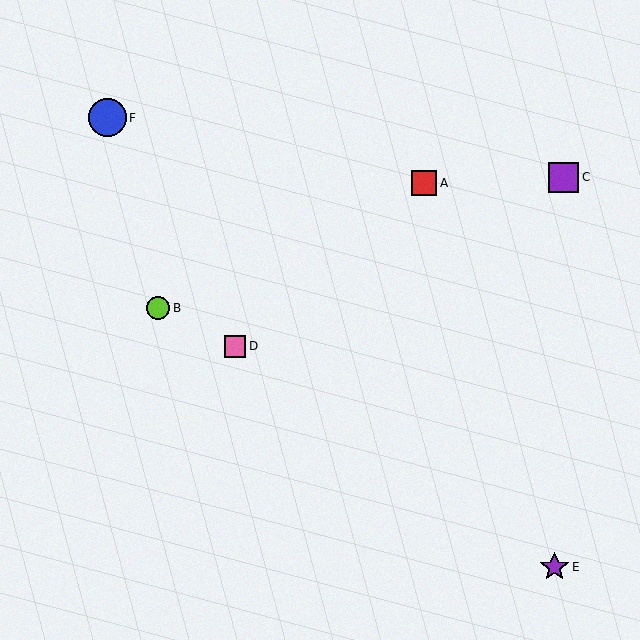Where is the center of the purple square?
The center of the purple square is at (563, 177).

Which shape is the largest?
The blue circle (labeled F) is the largest.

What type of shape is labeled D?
Shape D is a pink square.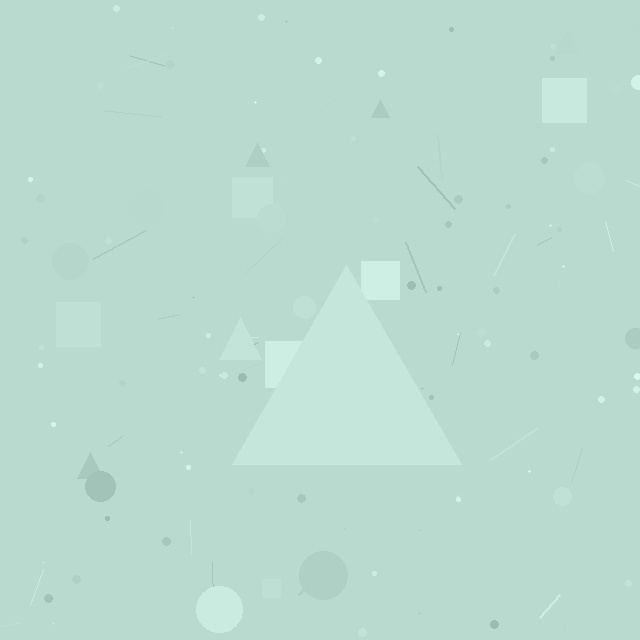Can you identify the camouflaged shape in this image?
The camouflaged shape is a triangle.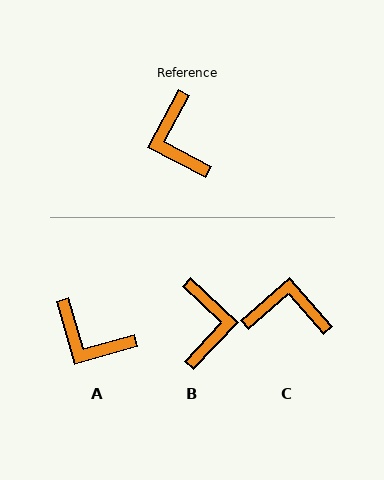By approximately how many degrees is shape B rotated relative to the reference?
Approximately 165 degrees counter-clockwise.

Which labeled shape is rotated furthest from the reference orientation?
B, about 165 degrees away.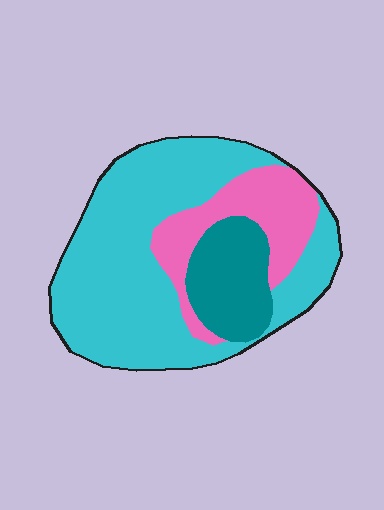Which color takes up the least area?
Teal, at roughly 15%.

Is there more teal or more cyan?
Cyan.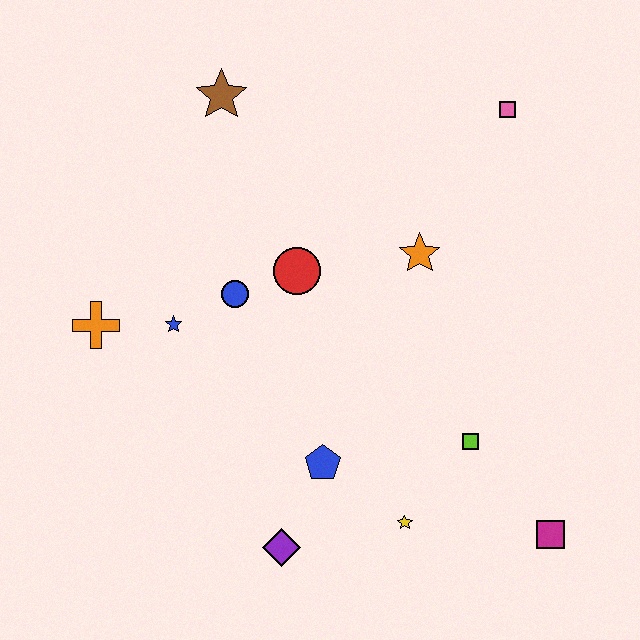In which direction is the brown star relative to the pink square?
The brown star is to the left of the pink square.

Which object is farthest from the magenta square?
The brown star is farthest from the magenta square.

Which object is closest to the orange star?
The red circle is closest to the orange star.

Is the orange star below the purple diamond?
No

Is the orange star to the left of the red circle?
No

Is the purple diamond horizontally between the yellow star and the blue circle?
Yes